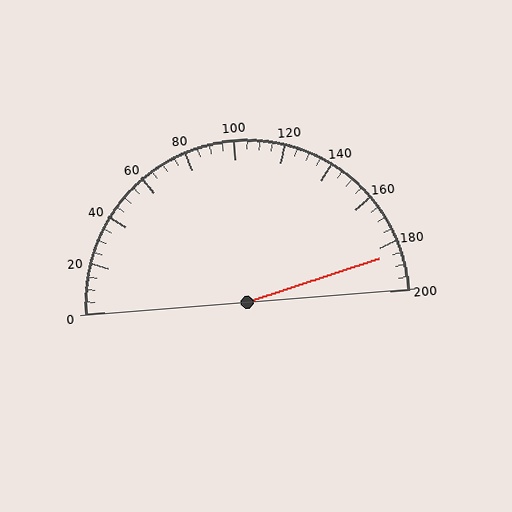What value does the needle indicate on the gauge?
The needle indicates approximately 185.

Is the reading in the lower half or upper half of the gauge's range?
The reading is in the upper half of the range (0 to 200).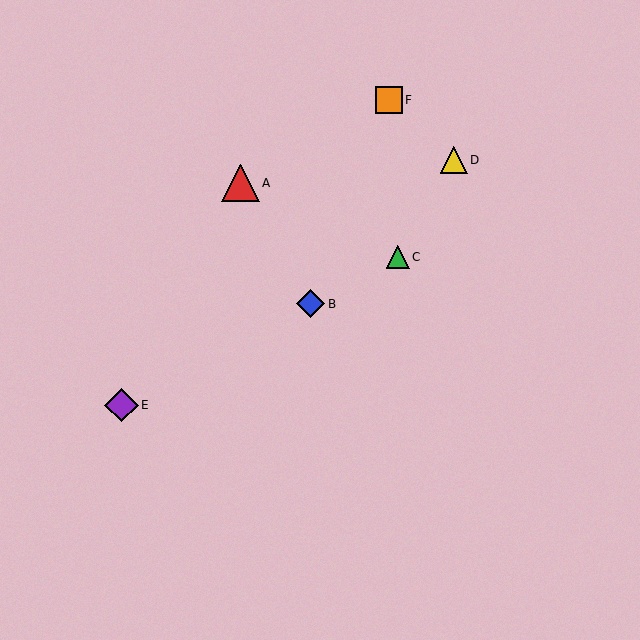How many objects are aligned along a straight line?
3 objects (B, C, E) are aligned along a straight line.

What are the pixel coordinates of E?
Object E is at (122, 405).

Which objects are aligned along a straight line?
Objects B, C, E are aligned along a straight line.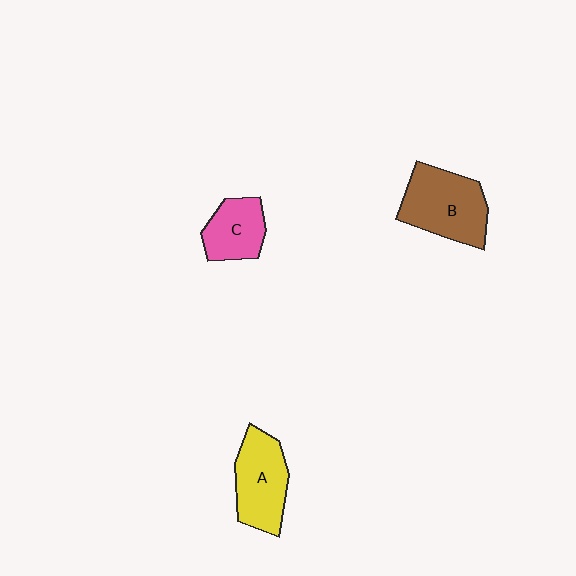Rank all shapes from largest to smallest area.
From largest to smallest: B (brown), A (yellow), C (pink).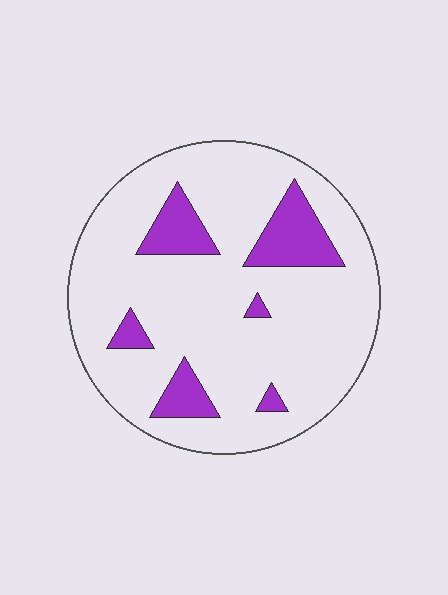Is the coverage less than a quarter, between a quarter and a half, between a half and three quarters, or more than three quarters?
Less than a quarter.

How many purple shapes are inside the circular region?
6.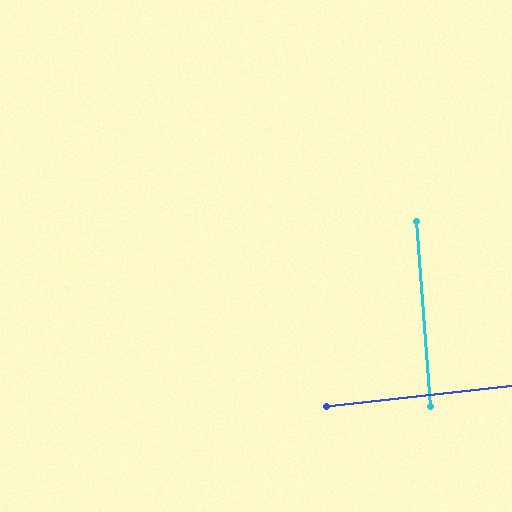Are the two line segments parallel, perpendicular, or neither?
Perpendicular — they meet at approximately 88°.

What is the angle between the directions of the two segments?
Approximately 88 degrees.